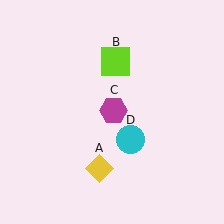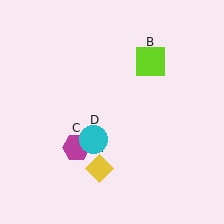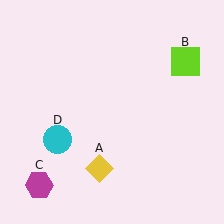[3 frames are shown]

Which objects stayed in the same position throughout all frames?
Yellow diamond (object A) remained stationary.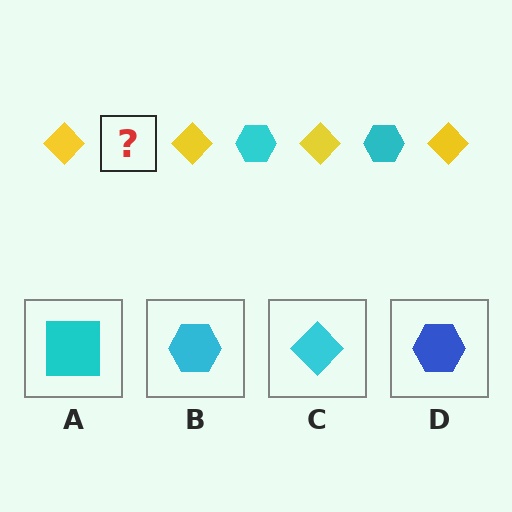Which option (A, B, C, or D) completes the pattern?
B.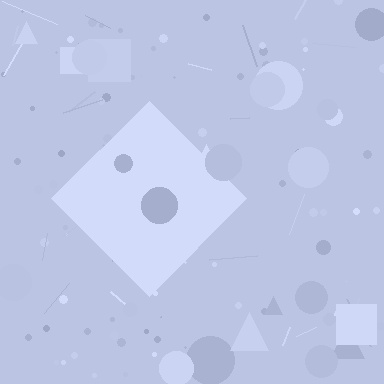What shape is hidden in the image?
A diamond is hidden in the image.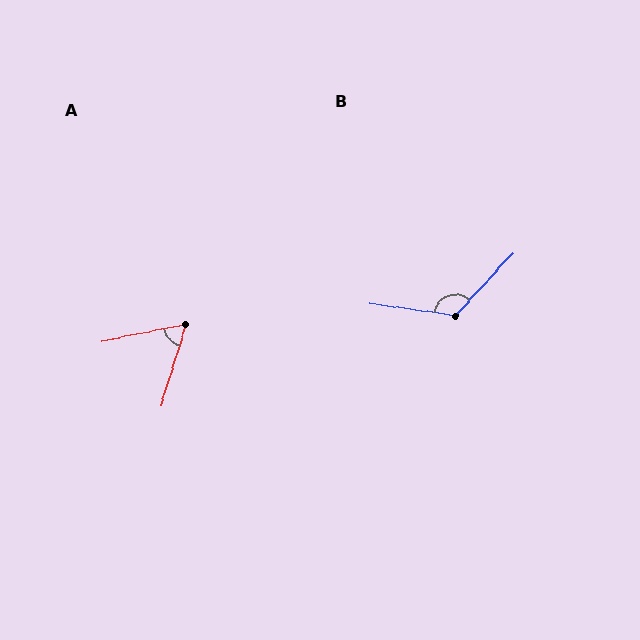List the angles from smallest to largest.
A (62°), B (125°).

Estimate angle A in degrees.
Approximately 62 degrees.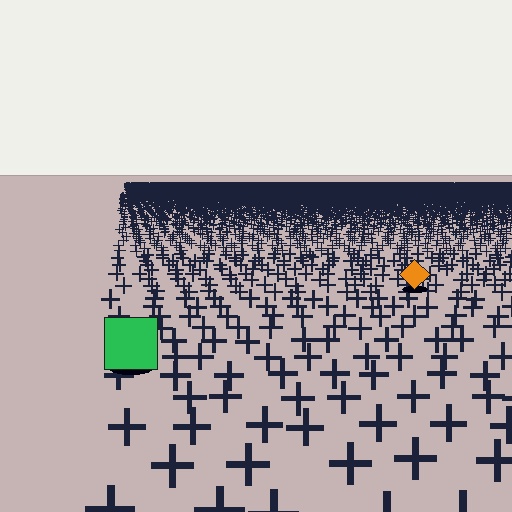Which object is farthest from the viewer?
The orange diamond is farthest from the viewer. It appears smaller and the ground texture around it is denser.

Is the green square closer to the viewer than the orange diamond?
Yes. The green square is closer — you can tell from the texture gradient: the ground texture is coarser near it.